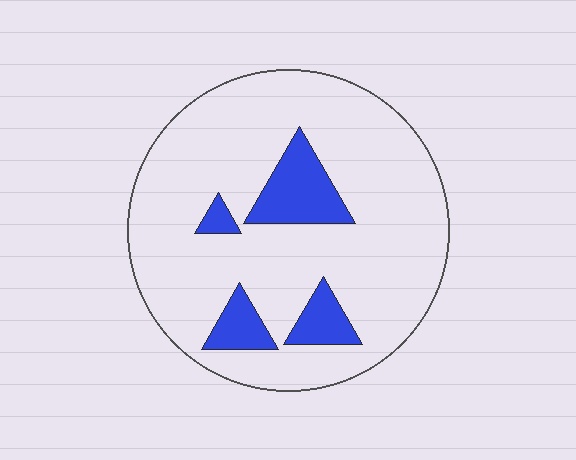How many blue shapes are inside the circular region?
4.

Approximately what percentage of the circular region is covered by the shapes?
Approximately 15%.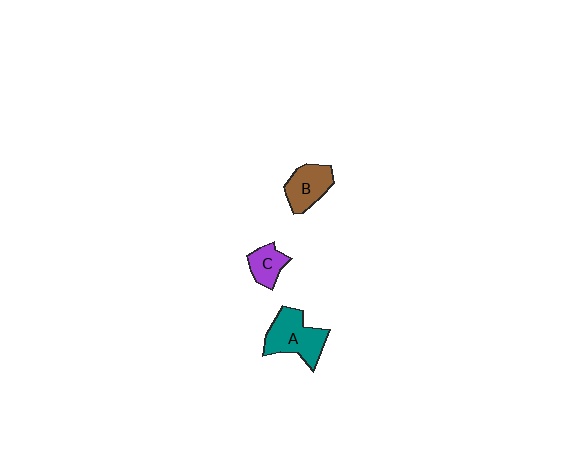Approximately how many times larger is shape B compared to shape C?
Approximately 1.4 times.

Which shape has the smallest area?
Shape C (purple).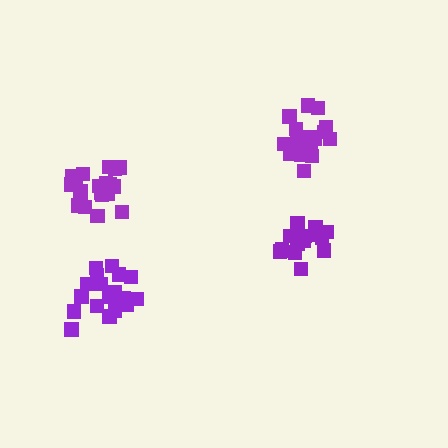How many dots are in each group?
Group 1: 20 dots, Group 2: 19 dots, Group 3: 16 dots, Group 4: 20 dots (75 total).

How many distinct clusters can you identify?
There are 4 distinct clusters.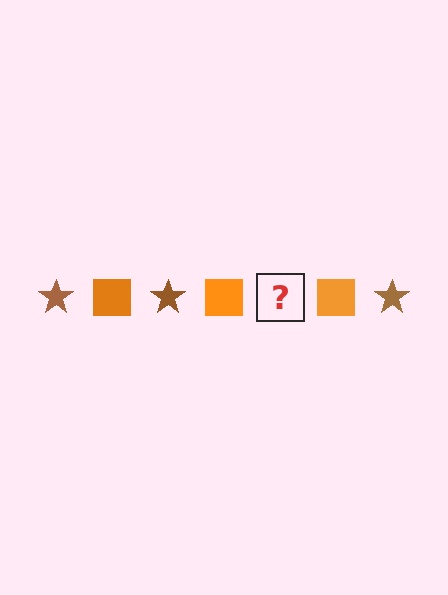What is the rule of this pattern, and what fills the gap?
The rule is that the pattern alternates between brown star and orange square. The gap should be filled with a brown star.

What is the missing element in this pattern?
The missing element is a brown star.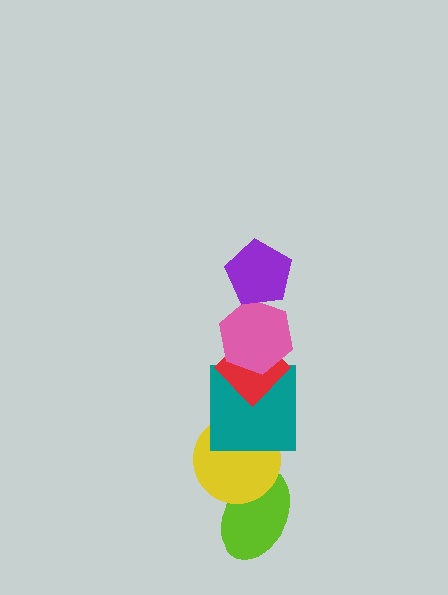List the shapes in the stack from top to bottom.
From top to bottom: the purple pentagon, the pink hexagon, the red diamond, the teal square, the yellow circle, the lime ellipse.